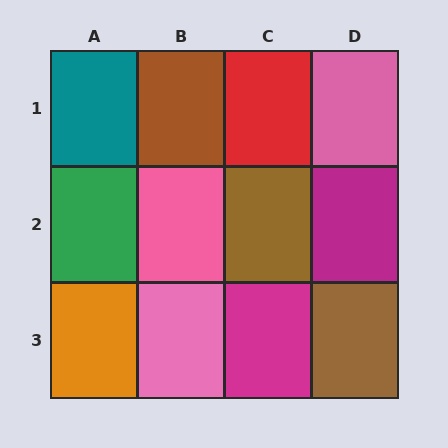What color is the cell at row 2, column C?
Brown.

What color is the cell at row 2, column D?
Magenta.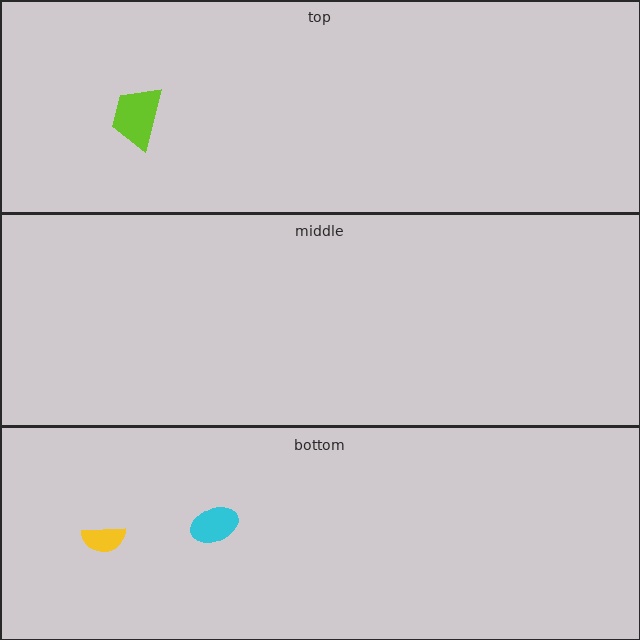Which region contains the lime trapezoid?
The top region.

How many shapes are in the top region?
1.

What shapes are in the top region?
The lime trapezoid.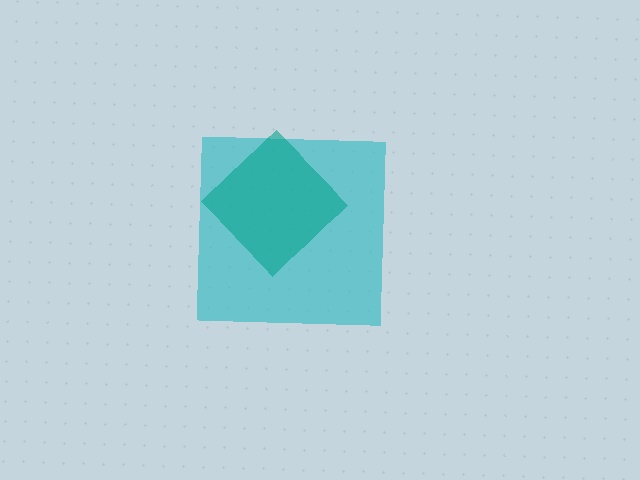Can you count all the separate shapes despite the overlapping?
Yes, there are 2 separate shapes.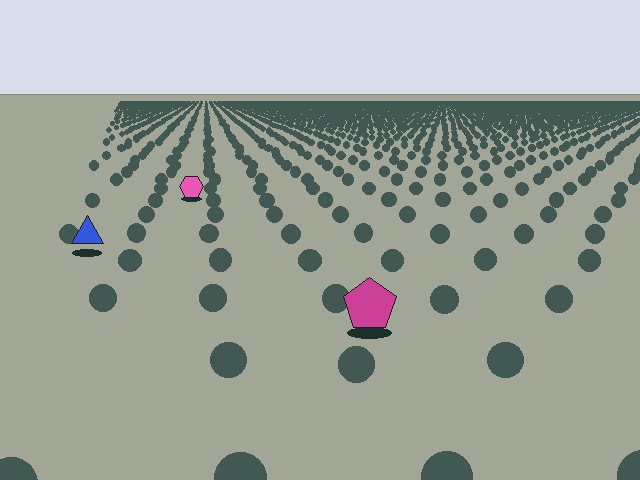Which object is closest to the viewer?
The magenta pentagon is closest. The texture marks near it are larger and more spread out.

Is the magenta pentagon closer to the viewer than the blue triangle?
Yes. The magenta pentagon is closer — you can tell from the texture gradient: the ground texture is coarser near it.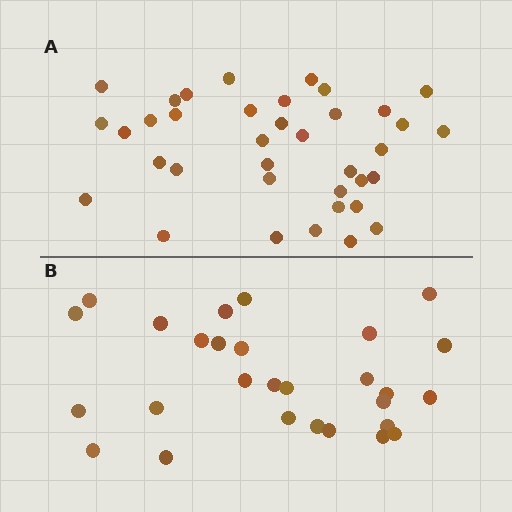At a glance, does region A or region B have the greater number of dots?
Region A (the top region) has more dots.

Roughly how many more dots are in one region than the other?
Region A has roughly 8 or so more dots than region B.